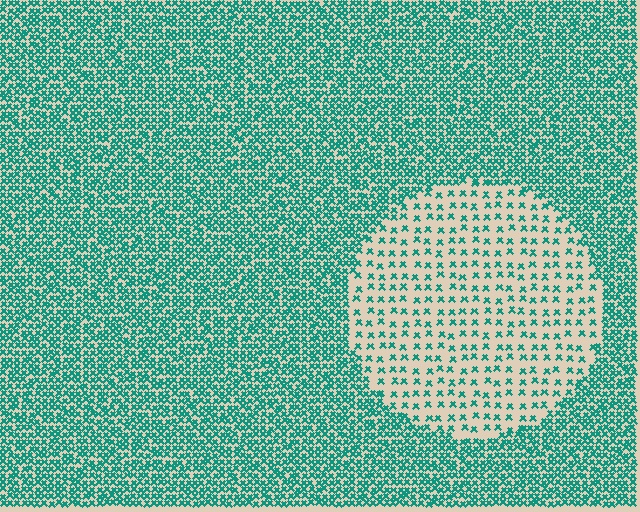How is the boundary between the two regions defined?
The boundary is defined by a change in element density (approximately 2.9x ratio). All elements are the same color, size, and shape.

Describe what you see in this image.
The image contains small teal elements arranged at two different densities. A circle-shaped region is visible where the elements are less densely packed than the surrounding area.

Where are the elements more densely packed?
The elements are more densely packed outside the circle boundary.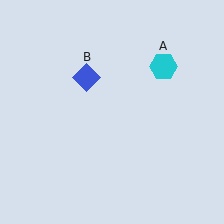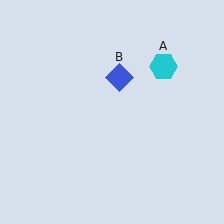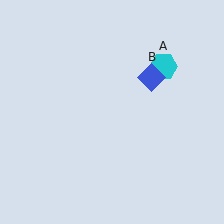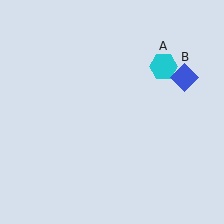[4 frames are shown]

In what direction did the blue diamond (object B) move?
The blue diamond (object B) moved right.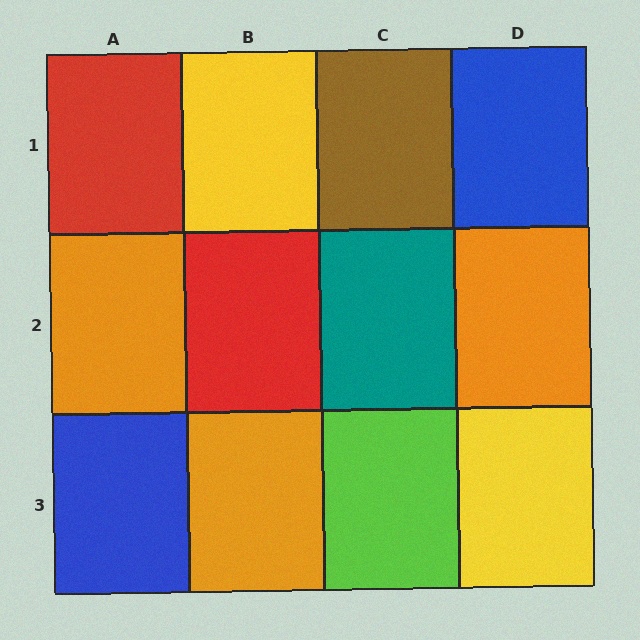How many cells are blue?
2 cells are blue.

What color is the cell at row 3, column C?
Lime.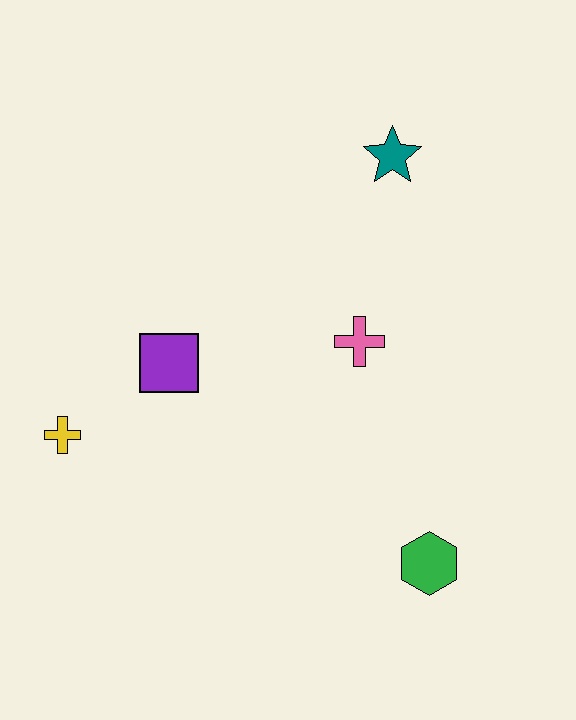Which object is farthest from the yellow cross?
The teal star is farthest from the yellow cross.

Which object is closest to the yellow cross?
The purple square is closest to the yellow cross.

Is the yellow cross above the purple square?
No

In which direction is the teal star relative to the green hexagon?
The teal star is above the green hexagon.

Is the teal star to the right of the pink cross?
Yes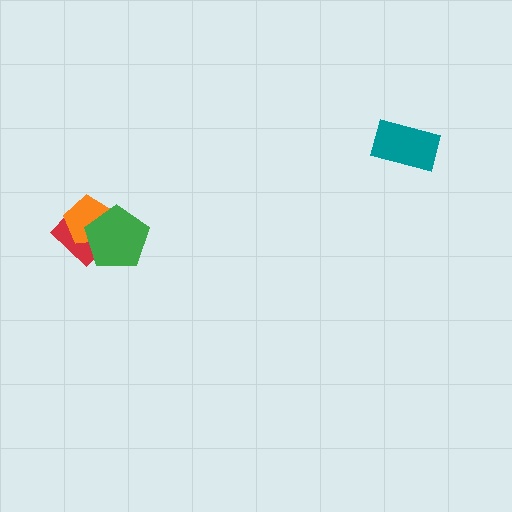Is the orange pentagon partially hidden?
Yes, it is partially covered by another shape.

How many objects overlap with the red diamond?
2 objects overlap with the red diamond.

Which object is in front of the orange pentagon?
The green pentagon is in front of the orange pentagon.